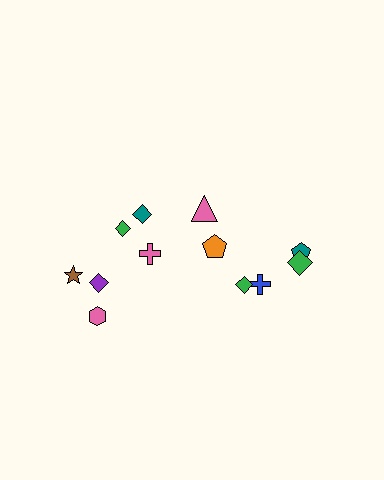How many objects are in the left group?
There are 7 objects.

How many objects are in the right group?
There are 5 objects.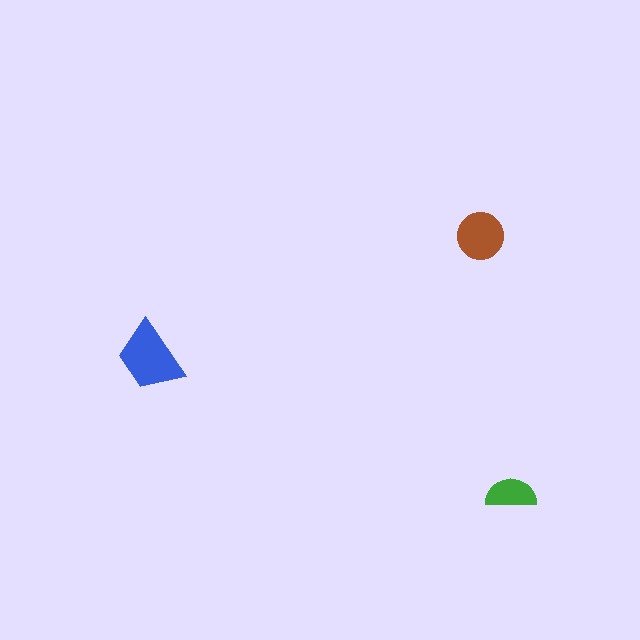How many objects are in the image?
There are 3 objects in the image.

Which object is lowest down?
The green semicircle is bottommost.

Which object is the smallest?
The green semicircle.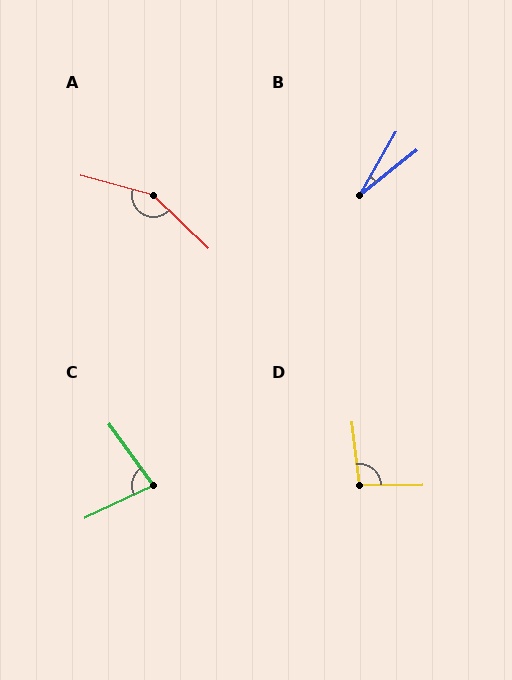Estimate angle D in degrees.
Approximately 97 degrees.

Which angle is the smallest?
B, at approximately 22 degrees.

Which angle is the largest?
A, at approximately 151 degrees.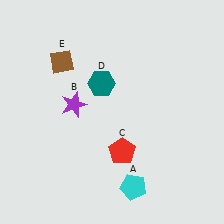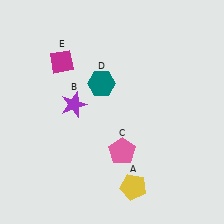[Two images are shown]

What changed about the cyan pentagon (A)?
In Image 1, A is cyan. In Image 2, it changed to yellow.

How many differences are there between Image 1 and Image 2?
There are 3 differences between the two images.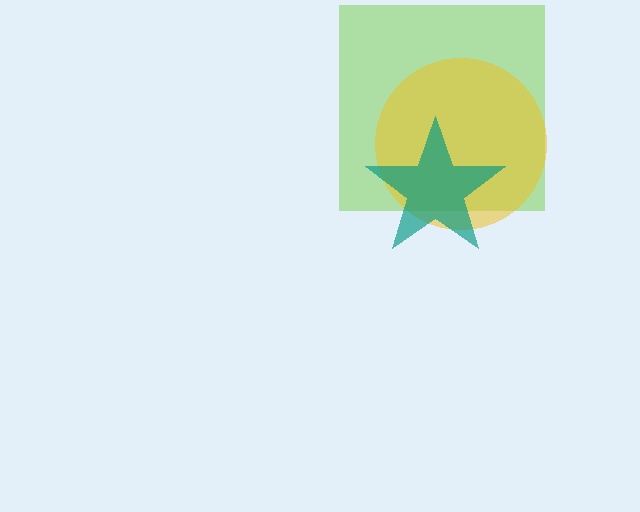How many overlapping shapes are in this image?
There are 3 overlapping shapes in the image.